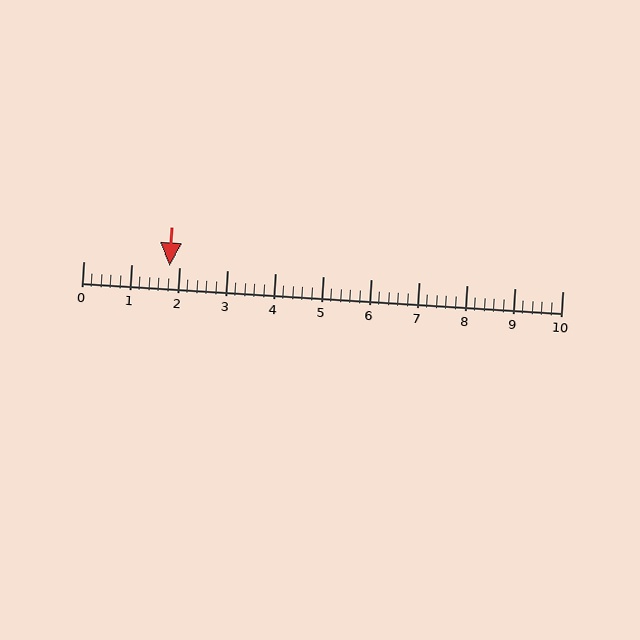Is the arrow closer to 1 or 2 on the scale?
The arrow is closer to 2.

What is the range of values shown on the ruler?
The ruler shows values from 0 to 10.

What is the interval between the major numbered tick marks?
The major tick marks are spaced 1 units apart.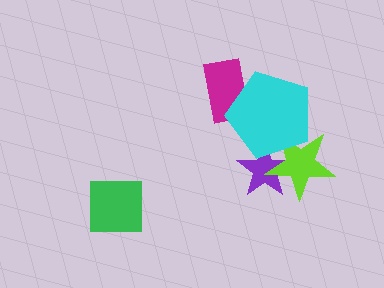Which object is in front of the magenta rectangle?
The cyan pentagon is in front of the magenta rectangle.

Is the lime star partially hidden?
Yes, it is partially covered by another shape.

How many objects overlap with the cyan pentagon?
3 objects overlap with the cyan pentagon.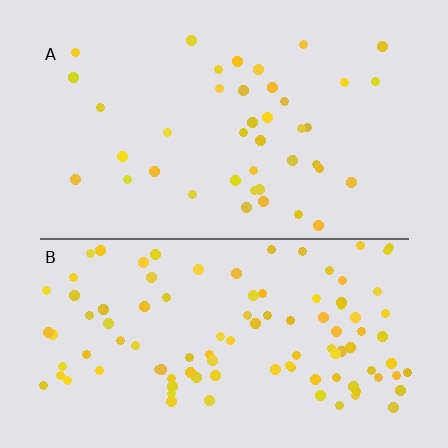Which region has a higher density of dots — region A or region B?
B (the bottom).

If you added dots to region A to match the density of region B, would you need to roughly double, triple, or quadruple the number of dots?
Approximately triple.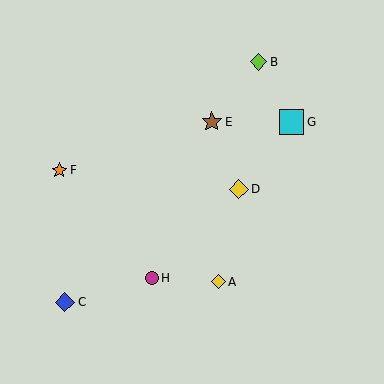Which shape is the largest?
The cyan square (labeled G) is the largest.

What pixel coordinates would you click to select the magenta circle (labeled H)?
Click at (152, 278) to select the magenta circle H.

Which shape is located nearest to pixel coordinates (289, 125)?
The cyan square (labeled G) at (292, 122) is nearest to that location.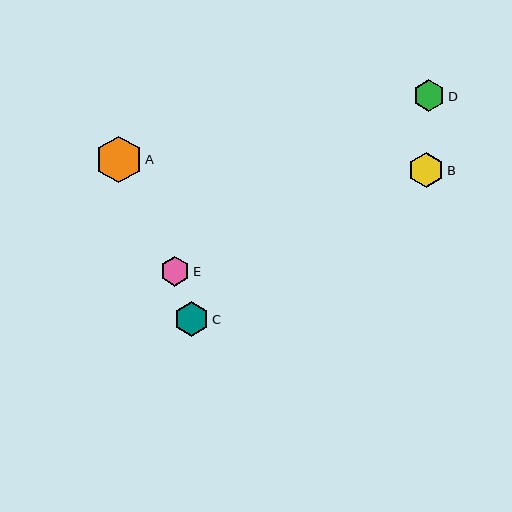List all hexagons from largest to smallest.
From largest to smallest: A, B, C, D, E.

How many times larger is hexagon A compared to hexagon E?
Hexagon A is approximately 1.6 times the size of hexagon E.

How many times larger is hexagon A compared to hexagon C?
Hexagon A is approximately 1.3 times the size of hexagon C.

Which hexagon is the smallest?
Hexagon E is the smallest with a size of approximately 30 pixels.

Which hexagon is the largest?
Hexagon A is the largest with a size of approximately 47 pixels.